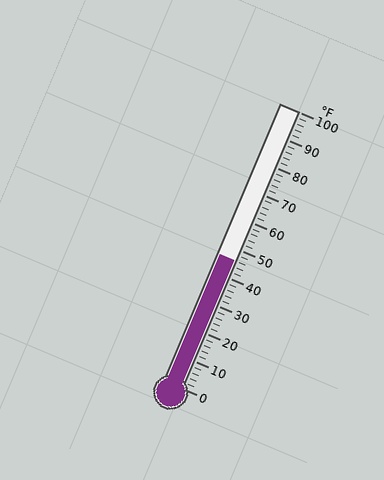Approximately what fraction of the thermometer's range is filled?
The thermometer is filled to approximately 45% of its range.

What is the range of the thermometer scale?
The thermometer scale ranges from 0°F to 100°F.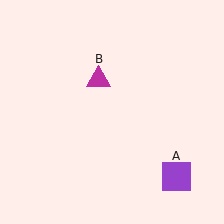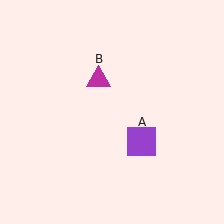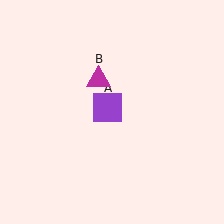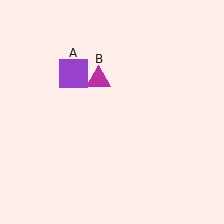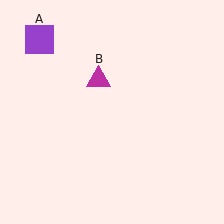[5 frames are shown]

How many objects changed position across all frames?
1 object changed position: purple square (object A).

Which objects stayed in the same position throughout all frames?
Magenta triangle (object B) remained stationary.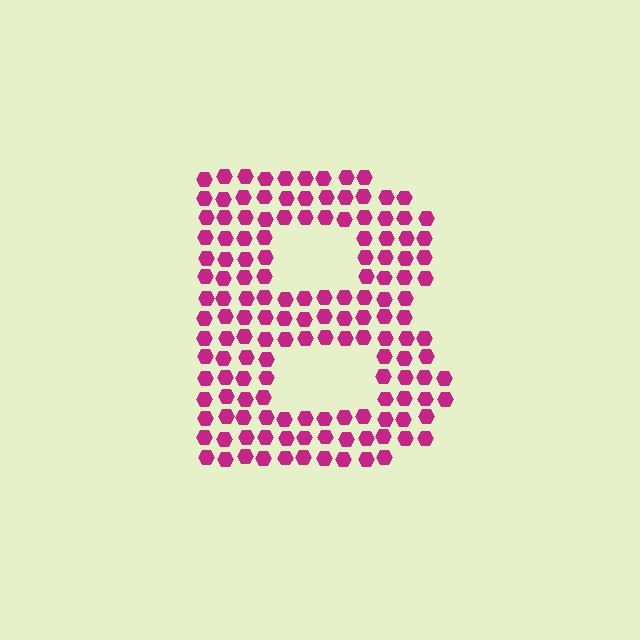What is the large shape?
The large shape is the letter B.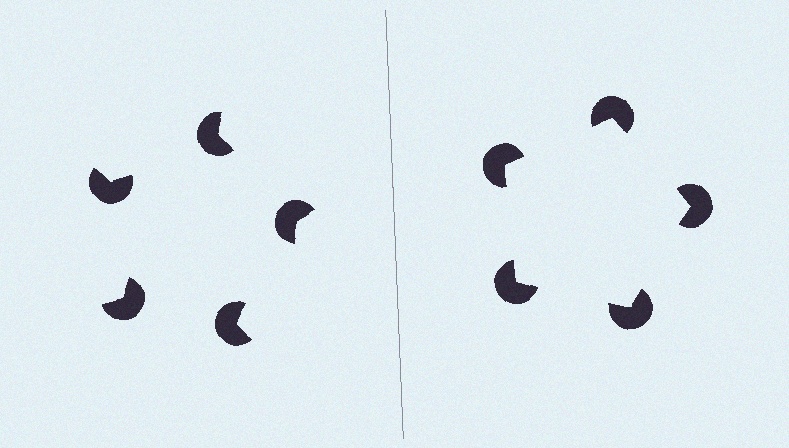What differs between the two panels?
The pac-man discs are positioned identically on both sides; only the wedge orientations differ. On the right they align to a pentagon; on the left they are misaligned.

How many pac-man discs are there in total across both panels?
10 — 5 on each side.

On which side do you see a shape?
An illusory pentagon appears on the right side. On the left side the wedge cuts are rotated, so no coherent shape forms.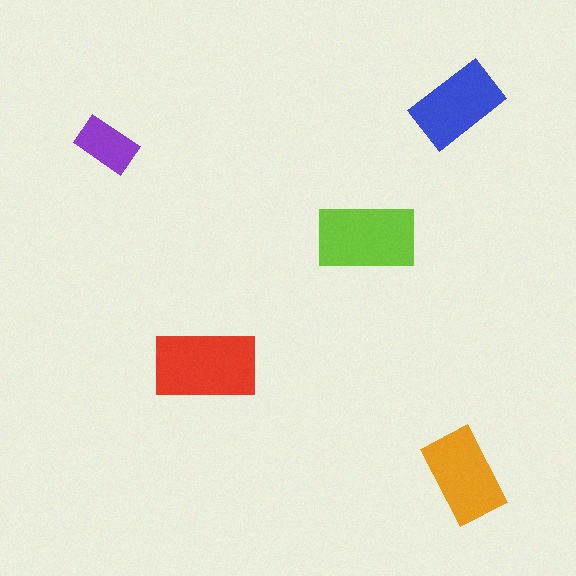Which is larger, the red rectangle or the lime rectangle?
The red one.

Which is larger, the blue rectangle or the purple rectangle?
The blue one.